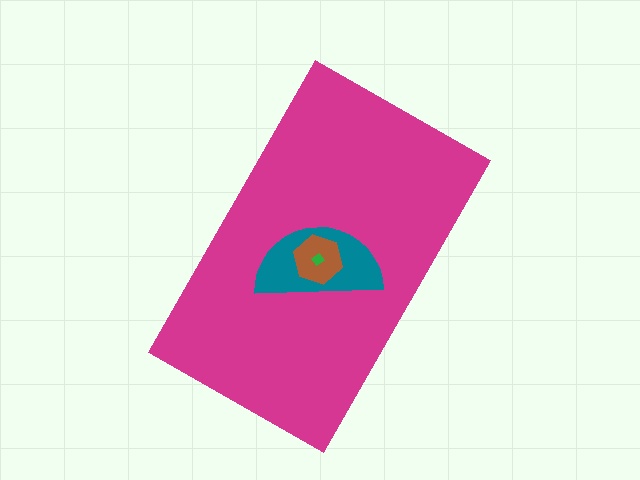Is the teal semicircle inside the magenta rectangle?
Yes.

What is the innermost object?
The green diamond.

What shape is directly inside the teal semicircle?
The brown hexagon.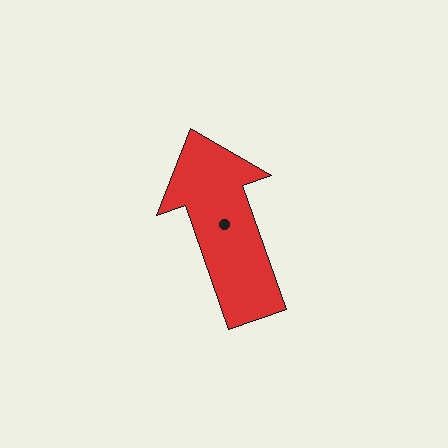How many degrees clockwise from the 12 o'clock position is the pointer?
Approximately 341 degrees.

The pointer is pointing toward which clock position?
Roughly 11 o'clock.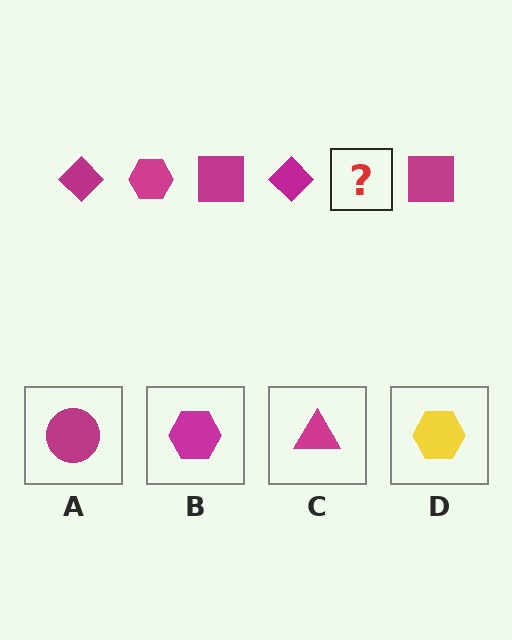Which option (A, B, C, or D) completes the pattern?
B.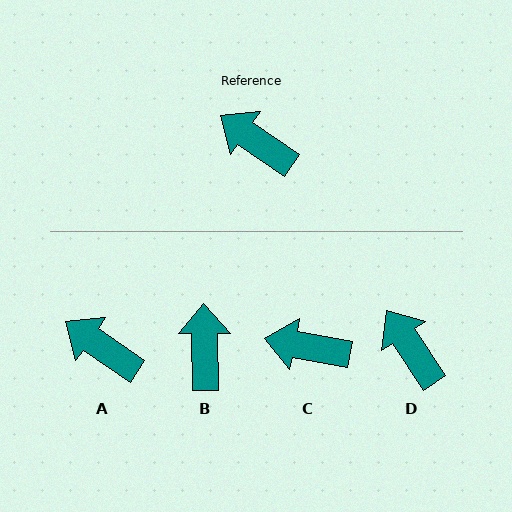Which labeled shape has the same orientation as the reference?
A.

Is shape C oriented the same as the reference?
No, it is off by about 24 degrees.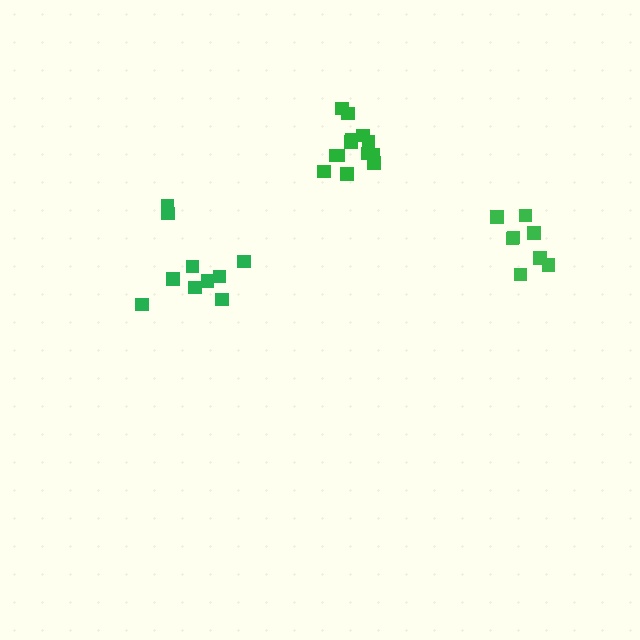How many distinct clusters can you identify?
There are 3 distinct clusters.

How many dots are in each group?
Group 1: 10 dots, Group 2: 8 dots, Group 3: 13 dots (31 total).